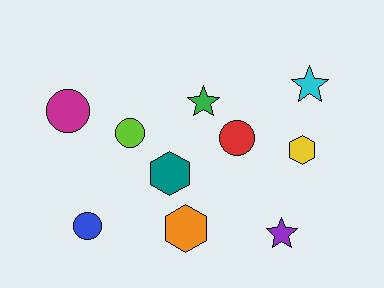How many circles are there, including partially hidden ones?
There are 4 circles.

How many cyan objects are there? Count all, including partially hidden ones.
There is 1 cyan object.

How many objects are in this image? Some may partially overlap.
There are 10 objects.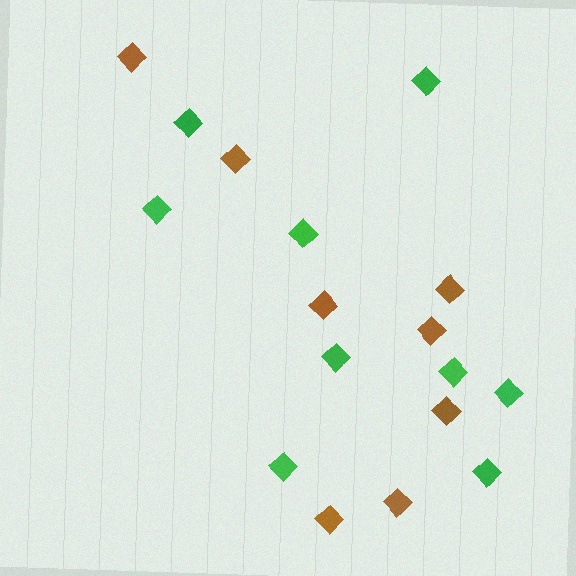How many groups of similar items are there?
There are 2 groups: one group of green diamonds (9) and one group of brown diamonds (8).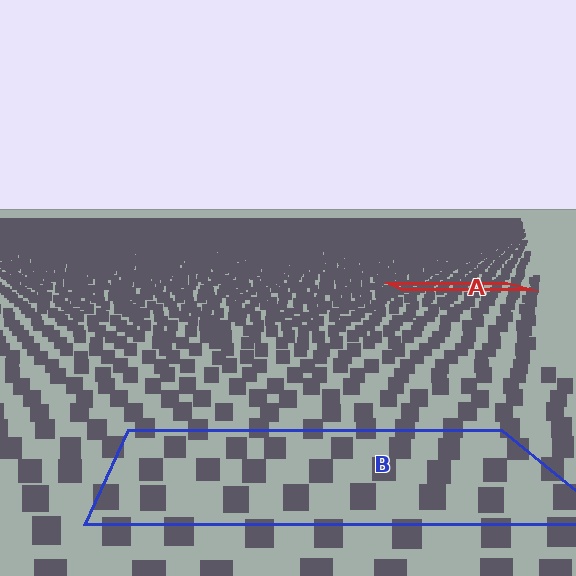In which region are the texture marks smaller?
The texture marks are smaller in region A, because it is farther away.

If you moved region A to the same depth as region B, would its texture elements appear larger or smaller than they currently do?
They would appear larger. At a closer depth, the same texture elements are projected at a bigger on-screen size.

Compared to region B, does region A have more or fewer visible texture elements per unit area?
Region A has more texture elements per unit area — they are packed more densely because it is farther away.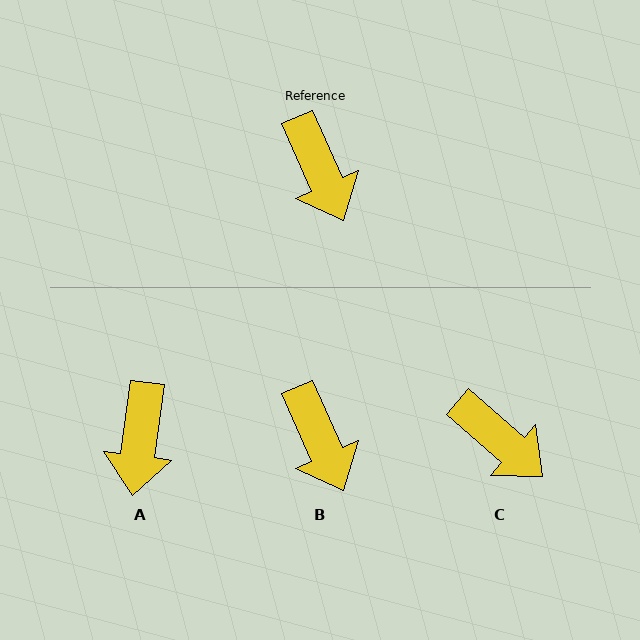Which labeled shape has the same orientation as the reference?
B.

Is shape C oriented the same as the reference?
No, it is off by about 25 degrees.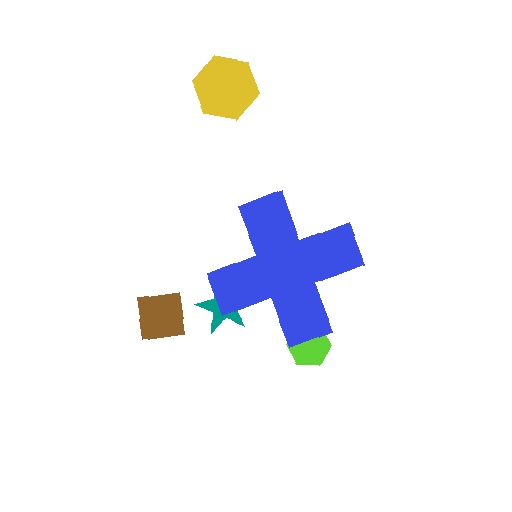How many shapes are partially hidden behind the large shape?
2 shapes are partially hidden.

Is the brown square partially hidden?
No, the brown square is fully visible.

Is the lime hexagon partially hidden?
Yes, the lime hexagon is partially hidden behind the blue cross.